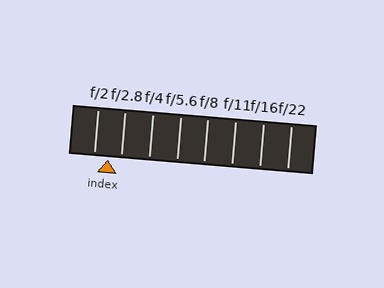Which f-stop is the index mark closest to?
The index mark is closest to f/2.8.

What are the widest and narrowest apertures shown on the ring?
The widest aperture shown is f/2 and the narrowest is f/22.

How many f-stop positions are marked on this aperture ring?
There are 8 f-stop positions marked.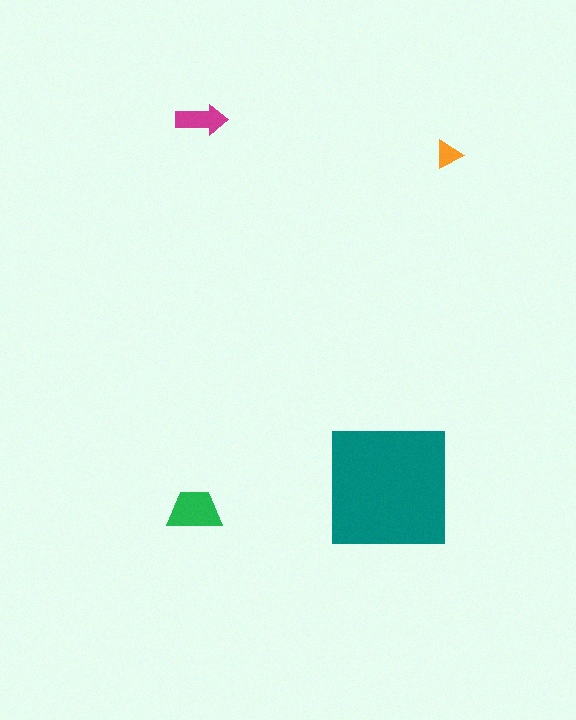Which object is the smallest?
The orange triangle.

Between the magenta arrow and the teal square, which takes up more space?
The teal square.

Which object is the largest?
The teal square.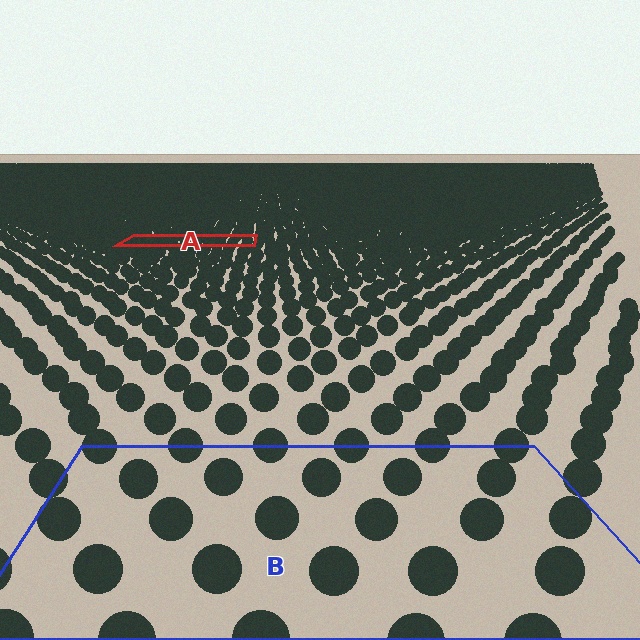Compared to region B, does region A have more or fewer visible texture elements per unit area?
Region A has more texture elements per unit area — they are packed more densely because it is farther away.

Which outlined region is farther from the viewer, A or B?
Region A is farther from the viewer — the texture elements inside it appear smaller and more densely packed.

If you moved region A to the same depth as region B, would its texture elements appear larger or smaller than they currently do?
They would appear larger. At a closer depth, the same texture elements are projected at a bigger on-screen size.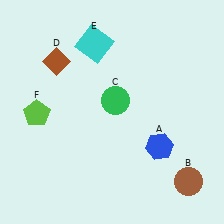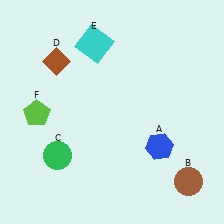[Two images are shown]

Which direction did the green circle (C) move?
The green circle (C) moved left.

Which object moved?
The green circle (C) moved left.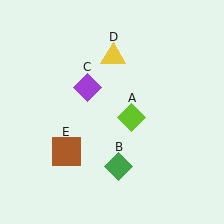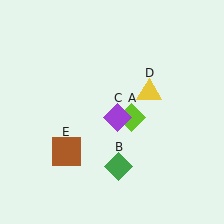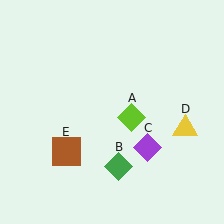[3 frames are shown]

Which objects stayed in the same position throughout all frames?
Lime diamond (object A) and green diamond (object B) and brown square (object E) remained stationary.